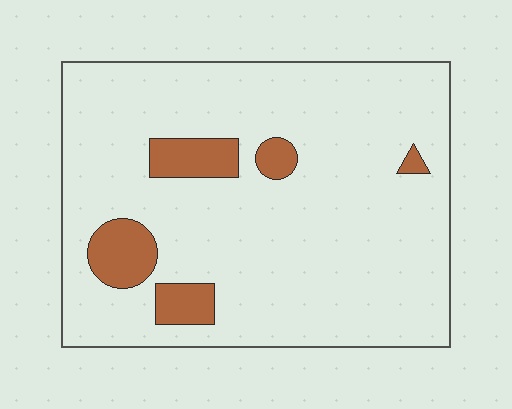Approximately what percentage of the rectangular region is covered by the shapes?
Approximately 10%.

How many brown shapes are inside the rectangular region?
5.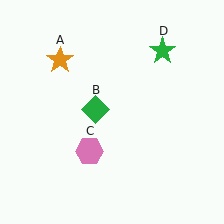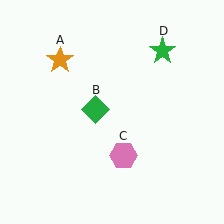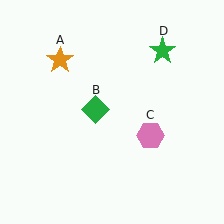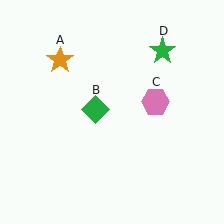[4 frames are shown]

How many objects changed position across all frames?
1 object changed position: pink hexagon (object C).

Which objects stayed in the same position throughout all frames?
Orange star (object A) and green diamond (object B) and green star (object D) remained stationary.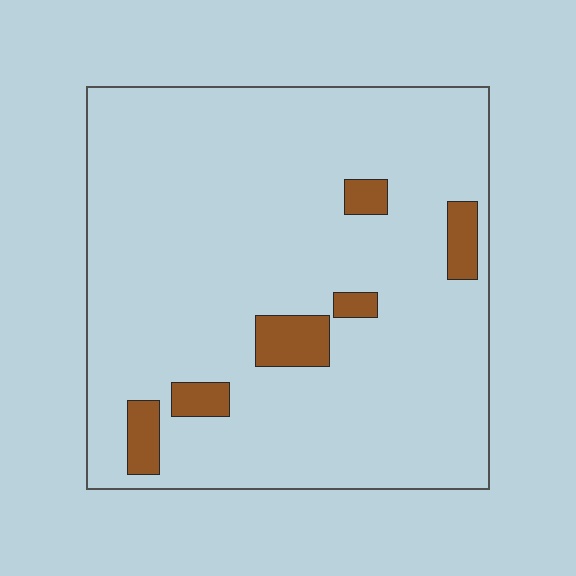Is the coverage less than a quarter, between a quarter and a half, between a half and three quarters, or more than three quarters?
Less than a quarter.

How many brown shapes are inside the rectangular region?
6.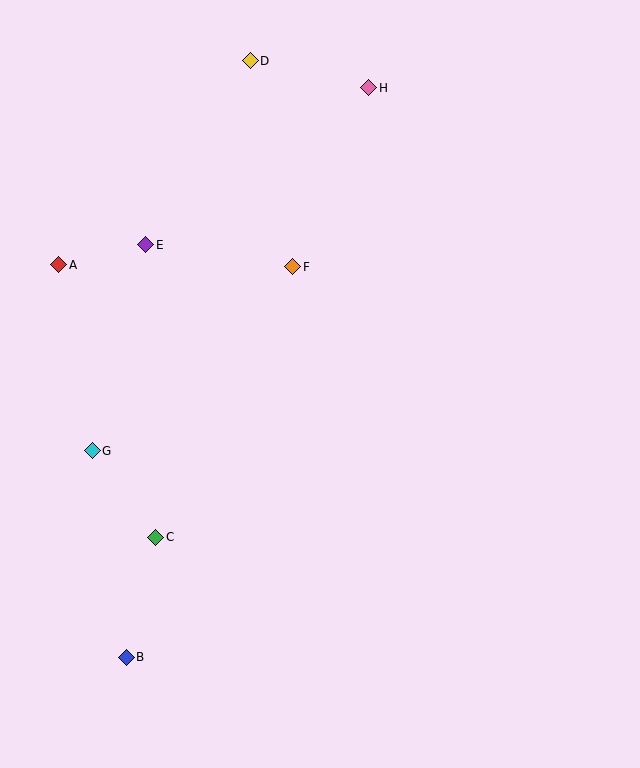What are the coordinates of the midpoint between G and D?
The midpoint between G and D is at (171, 256).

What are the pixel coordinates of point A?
Point A is at (59, 265).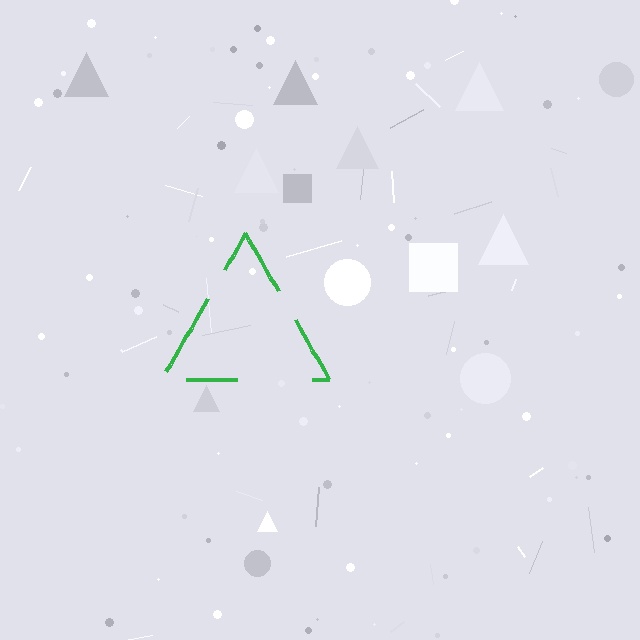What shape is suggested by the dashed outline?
The dashed outline suggests a triangle.